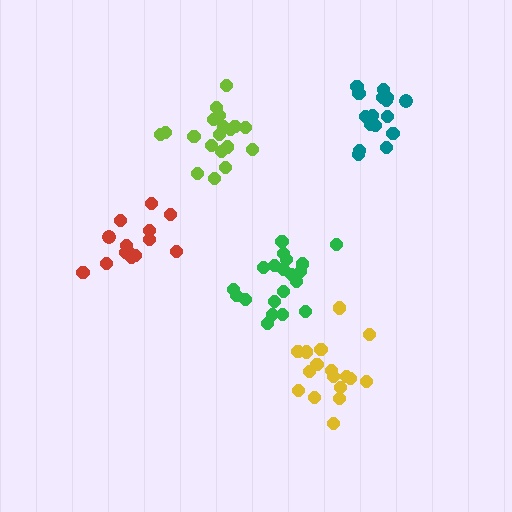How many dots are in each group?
Group 1: 19 dots, Group 2: 17 dots, Group 3: 16 dots, Group 4: 20 dots, Group 5: 14 dots (86 total).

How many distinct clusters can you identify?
There are 5 distinct clusters.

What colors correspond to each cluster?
The clusters are colored: lime, yellow, teal, green, red.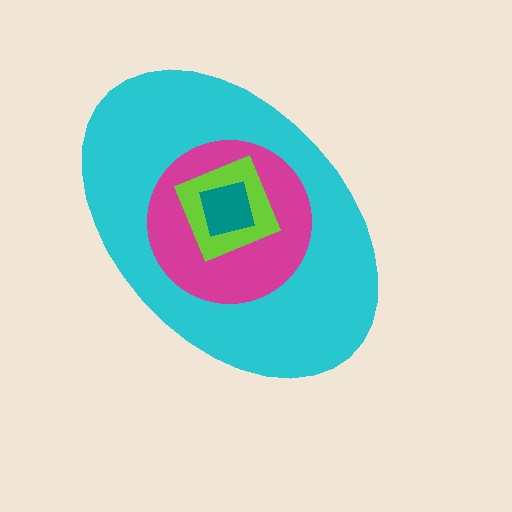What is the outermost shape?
The cyan ellipse.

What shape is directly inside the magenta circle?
The lime diamond.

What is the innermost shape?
The teal square.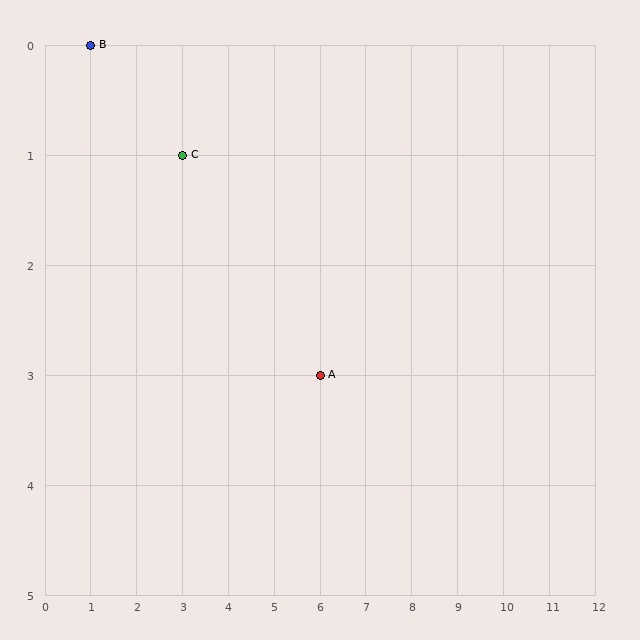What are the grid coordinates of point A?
Point A is at grid coordinates (6, 3).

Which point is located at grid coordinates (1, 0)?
Point B is at (1, 0).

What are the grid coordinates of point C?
Point C is at grid coordinates (3, 1).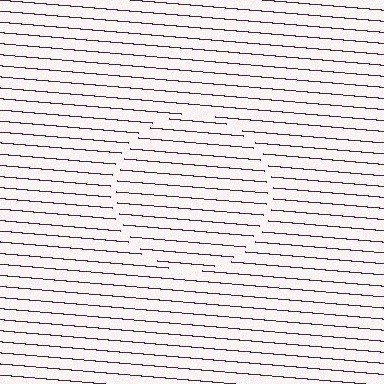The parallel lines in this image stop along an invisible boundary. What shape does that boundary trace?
An illusory circle. The interior of the shape contains the same grating, shifted by half a period — the contour is defined by the phase discontinuity where line-ends from the inner and outer gratings abut.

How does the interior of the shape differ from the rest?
The interior of the shape contains the same grating, shifted by half a period — the contour is defined by the phase discontinuity where line-ends from the inner and outer gratings abut.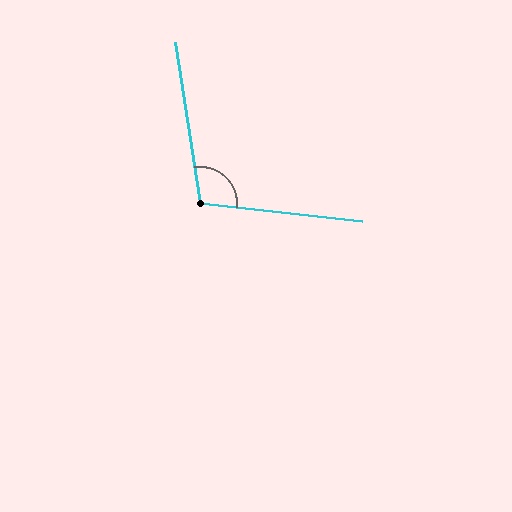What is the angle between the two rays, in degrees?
Approximately 105 degrees.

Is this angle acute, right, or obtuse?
It is obtuse.